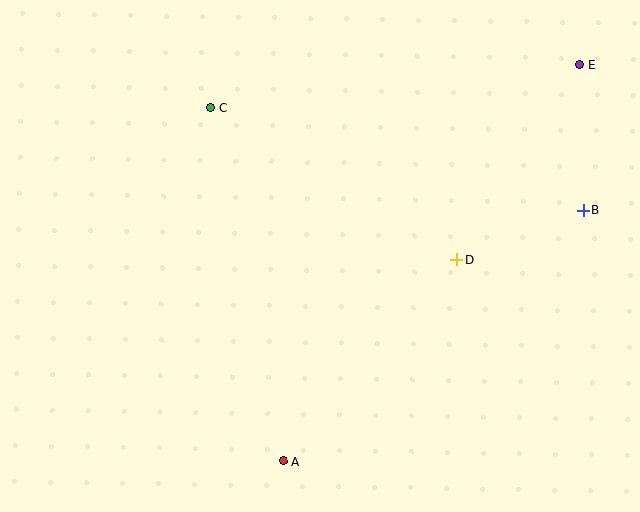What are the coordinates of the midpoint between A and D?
The midpoint between A and D is at (370, 361).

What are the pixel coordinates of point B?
Point B is at (583, 210).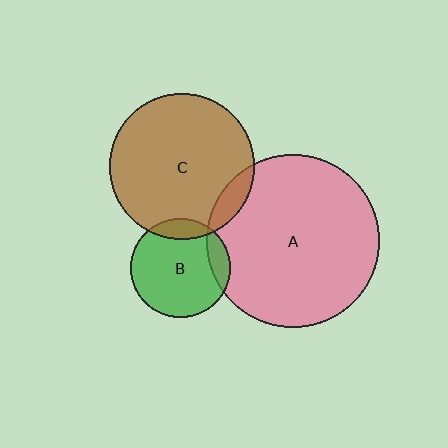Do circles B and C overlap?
Yes.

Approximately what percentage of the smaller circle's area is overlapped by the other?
Approximately 10%.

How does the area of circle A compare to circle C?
Approximately 1.4 times.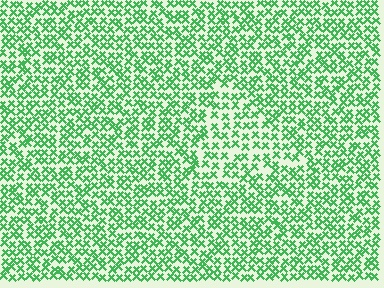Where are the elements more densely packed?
The elements are more densely packed outside the triangle boundary.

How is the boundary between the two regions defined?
The boundary is defined by a change in element density (approximately 1.5x ratio). All elements are the same color, size, and shape.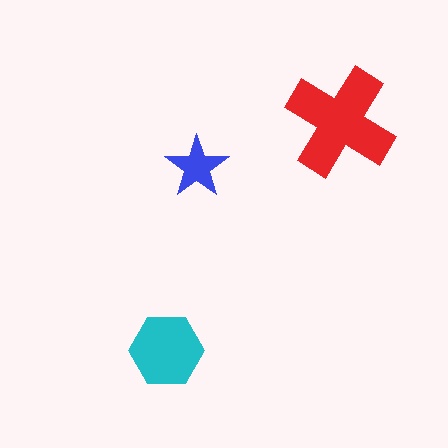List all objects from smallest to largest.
The blue star, the cyan hexagon, the red cross.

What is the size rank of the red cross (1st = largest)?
1st.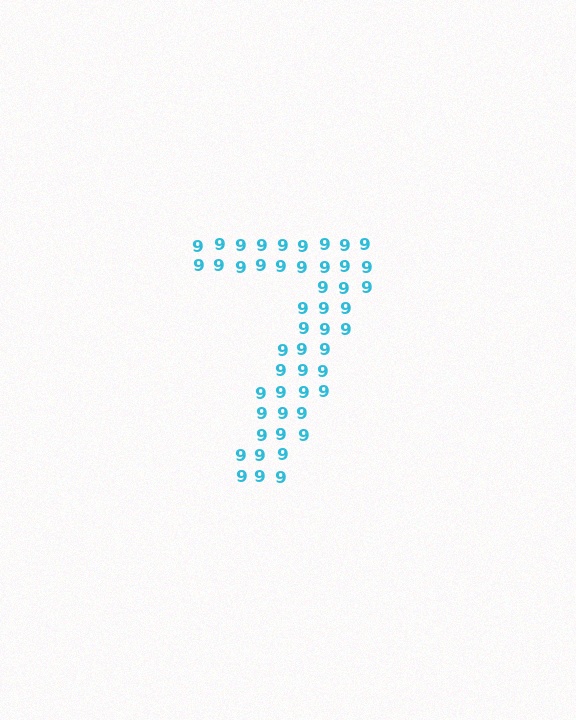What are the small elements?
The small elements are digit 9's.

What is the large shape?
The large shape is the digit 7.